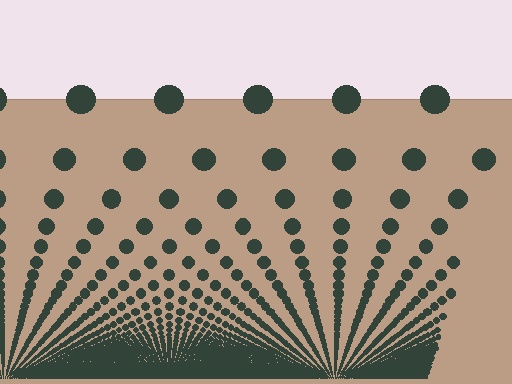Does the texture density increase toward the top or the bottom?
Density increases toward the bottom.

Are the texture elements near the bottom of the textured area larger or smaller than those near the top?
Smaller. The gradient is inverted — elements near the bottom are smaller and denser.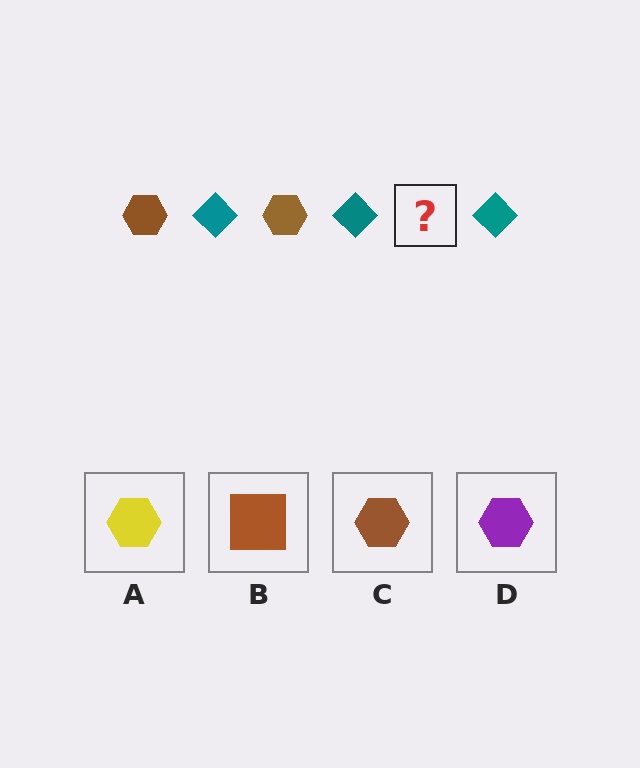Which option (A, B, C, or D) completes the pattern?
C.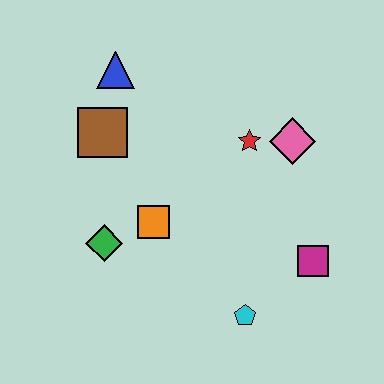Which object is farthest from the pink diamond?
The green diamond is farthest from the pink diamond.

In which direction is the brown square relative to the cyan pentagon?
The brown square is above the cyan pentagon.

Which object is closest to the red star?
The pink diamond is closest to the red star.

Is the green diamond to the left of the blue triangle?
Yes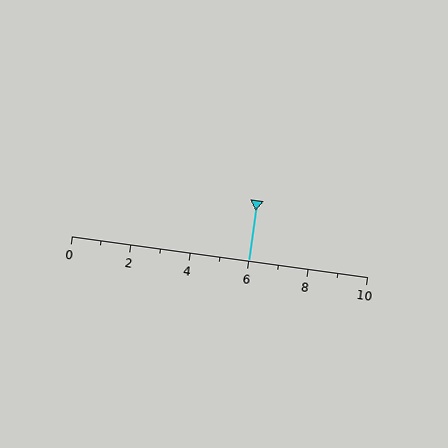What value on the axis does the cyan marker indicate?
The marker indicates approximately 6.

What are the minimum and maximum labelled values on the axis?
The axis runs from 0 to 10.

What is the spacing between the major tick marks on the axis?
The major ticks are spaced 2 apart.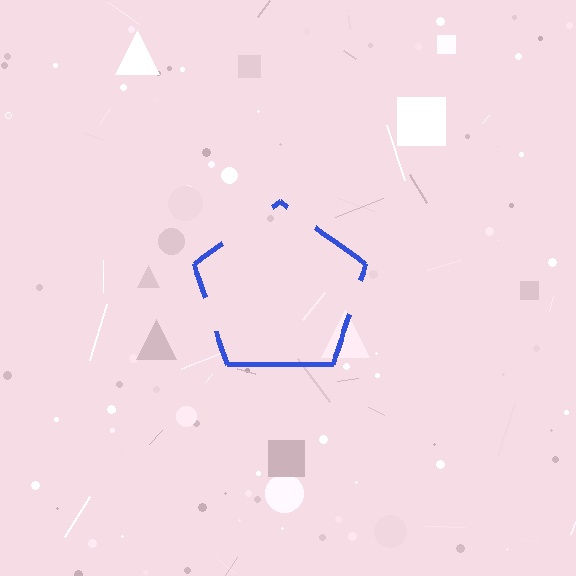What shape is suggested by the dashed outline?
The dashed outline suggests a pentagon.